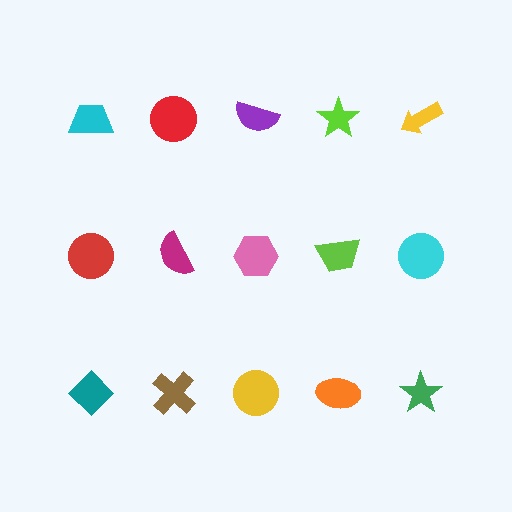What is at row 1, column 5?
A yellow arrow.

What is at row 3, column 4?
An orange ellipse.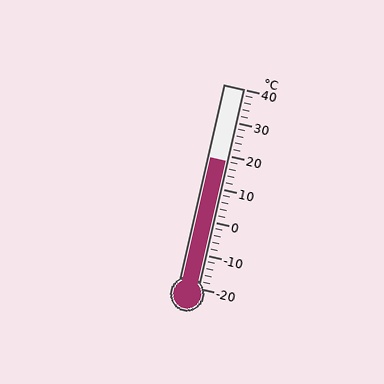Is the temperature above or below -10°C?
The temperature is above -10°C.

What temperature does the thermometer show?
The thermometer shows approximately 18°C.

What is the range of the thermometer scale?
The thermometer scale ranges from -20°C to 40°C.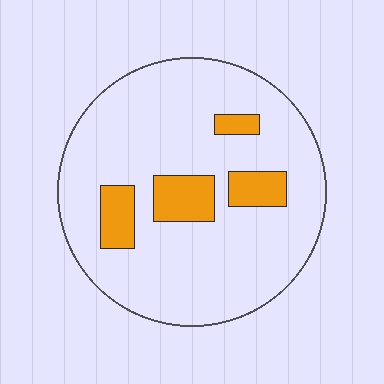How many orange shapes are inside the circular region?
4.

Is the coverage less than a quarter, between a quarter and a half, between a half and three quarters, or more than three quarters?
Less than a quarter.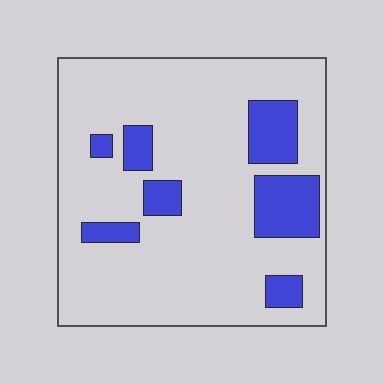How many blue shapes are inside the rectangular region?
7.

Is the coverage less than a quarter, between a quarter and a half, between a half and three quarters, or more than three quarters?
Less than a quarter.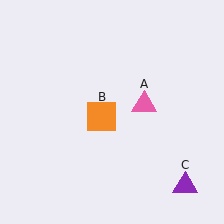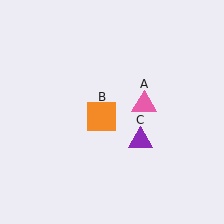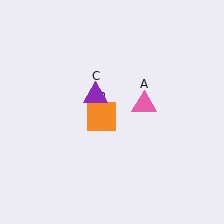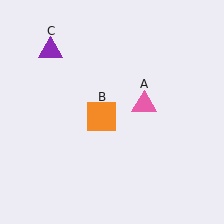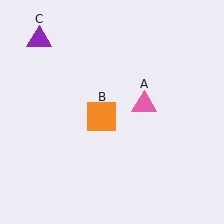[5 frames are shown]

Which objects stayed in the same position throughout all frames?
Pink triangle (object A) and orange square (object B) remained stationary.